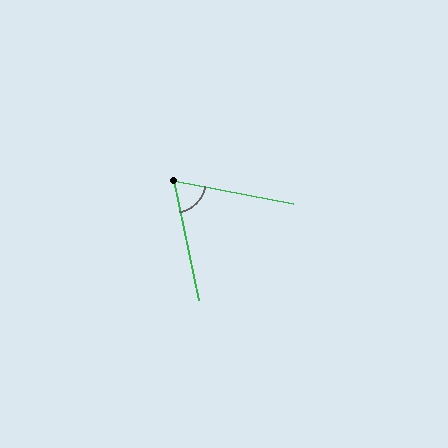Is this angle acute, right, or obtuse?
It is acute.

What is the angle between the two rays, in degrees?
Approximately 67 degrees.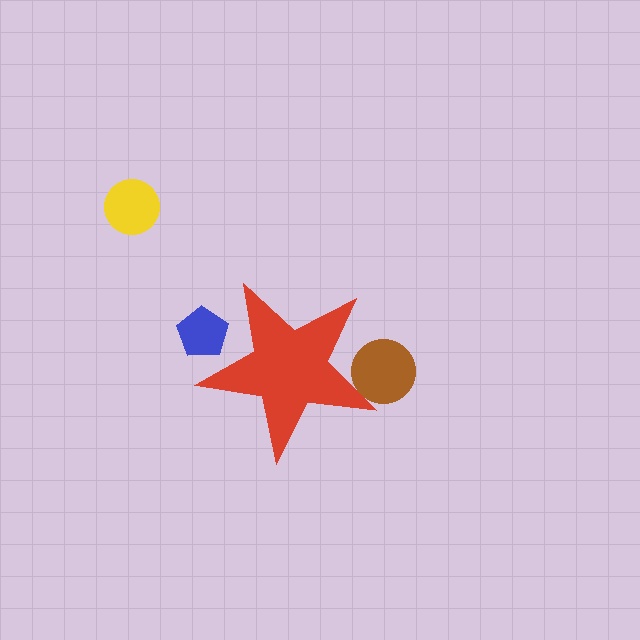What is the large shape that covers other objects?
A red star.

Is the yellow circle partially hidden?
No, the yellow circle is fully visible.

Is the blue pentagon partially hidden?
Yes, the blue pentagon is partially hidden behind the red star.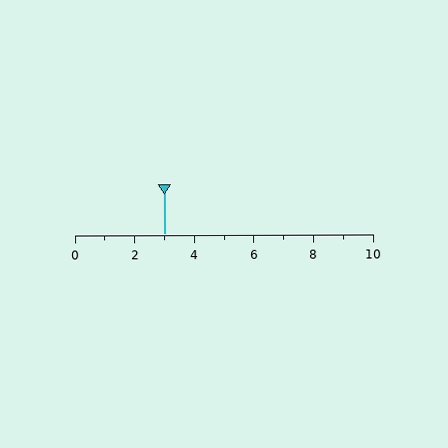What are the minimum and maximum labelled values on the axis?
The axis runs from 0 to 10.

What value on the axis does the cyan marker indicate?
The marker indicates approximately 3.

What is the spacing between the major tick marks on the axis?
The major ticks are spaced 2 apart.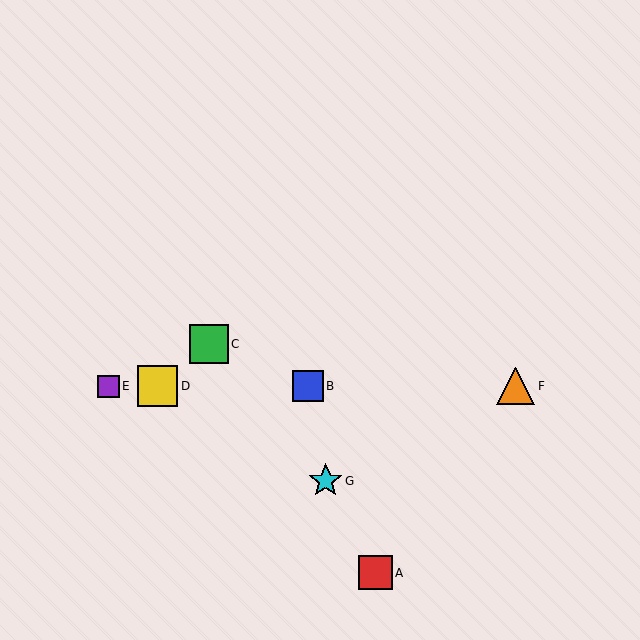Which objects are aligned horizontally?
Objects B, D, E, F are aligned horizontally.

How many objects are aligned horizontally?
4 objects (B, D, E, F) are aligned horizontally.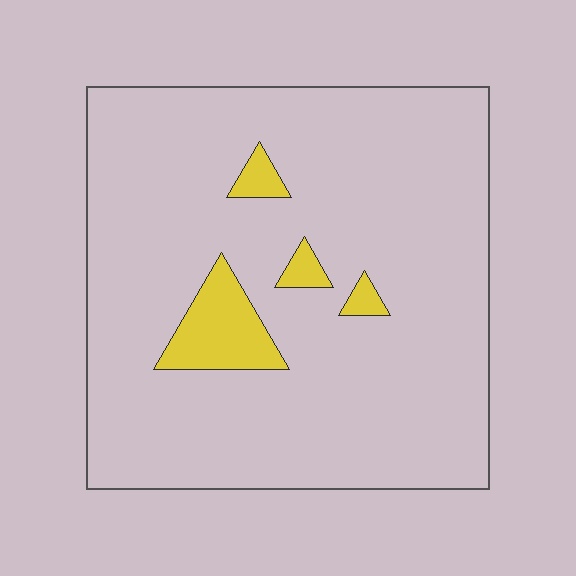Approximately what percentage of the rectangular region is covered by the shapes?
Approximately 10%.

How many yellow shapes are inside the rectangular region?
4.